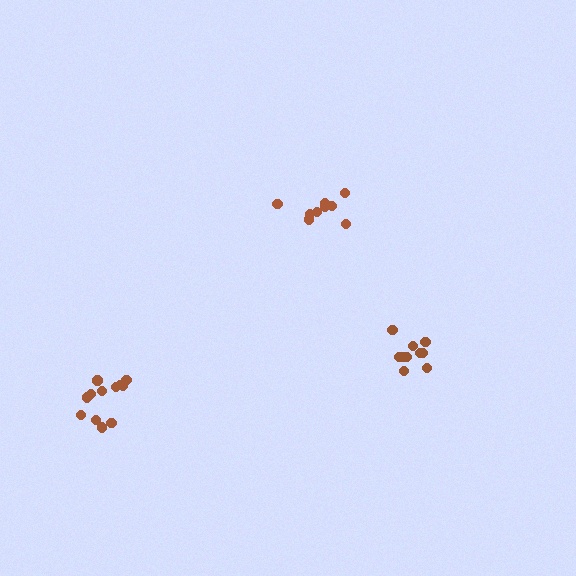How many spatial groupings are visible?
There are 3 spatial groupings.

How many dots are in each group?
Group 1: 9 dots, Group 2: 12 dots, Group 3: 10 dots (31 total).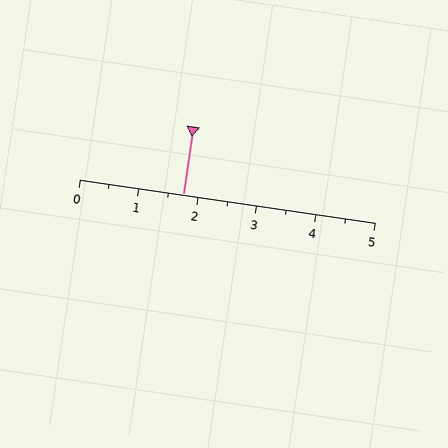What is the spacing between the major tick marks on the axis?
The major ticks are spaced 1 apart.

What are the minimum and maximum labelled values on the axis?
The axis runs from 0 to 5.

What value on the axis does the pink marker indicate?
The marker indicates approximately 1.8.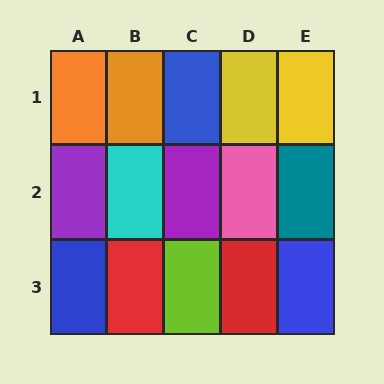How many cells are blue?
3 cells are blue.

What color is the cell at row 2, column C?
Purple.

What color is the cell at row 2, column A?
Purple.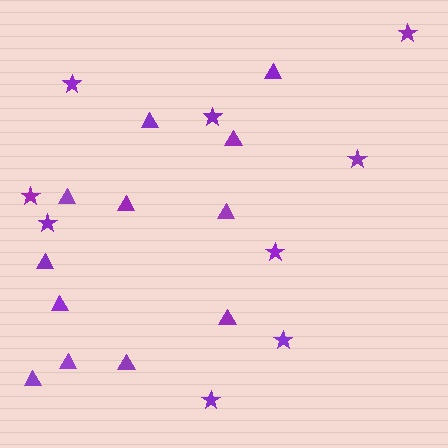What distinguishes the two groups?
There are 2 groups: one group of triangles (12) and one group of stars (9).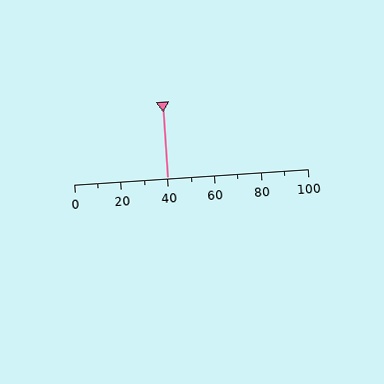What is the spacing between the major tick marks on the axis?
The major ticks are spaced 20 apart.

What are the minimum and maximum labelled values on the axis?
The axis runs from 0 to 100.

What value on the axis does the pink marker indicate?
The marker indicates approximately 40.